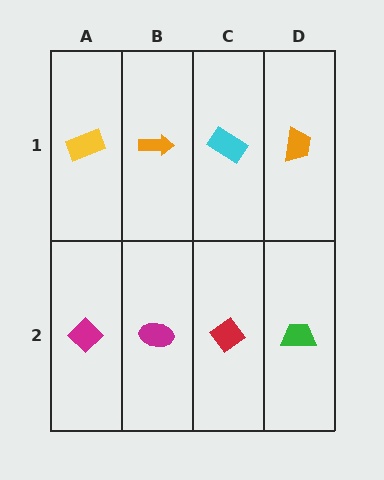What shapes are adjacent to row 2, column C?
A cyan rectangle (row 1, column C), a magenta ellipse (row 2, column B), a green trapezoid (row 2, column D).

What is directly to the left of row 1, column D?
A cyan rectangle.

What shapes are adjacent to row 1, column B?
A magenta ellipse (row 2, column B), a yellow rectangle (row 1, column A), a cyan rectangle (row 1, column C).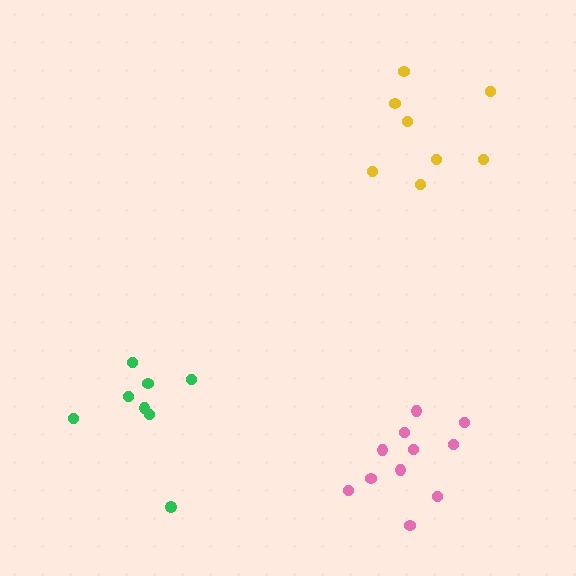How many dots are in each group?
Group 1: 8 dots, Group 2: 11 dots, Group 3: 8 dots (27 total).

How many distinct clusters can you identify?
There are 3 distinct clusters.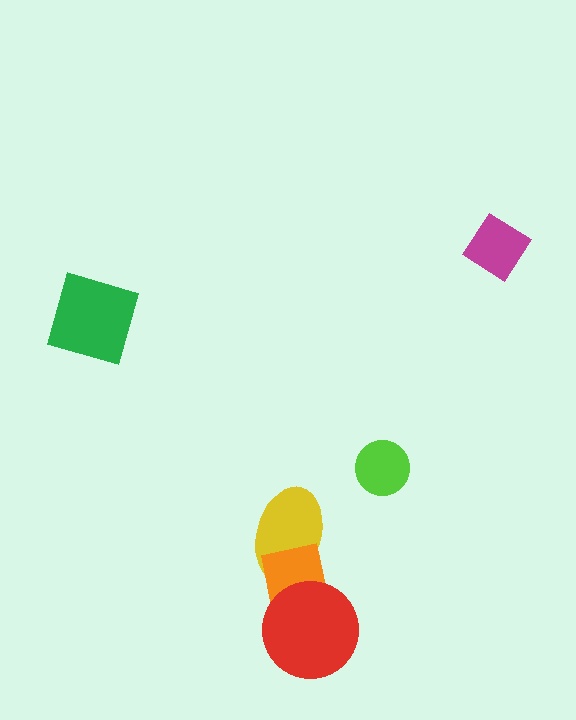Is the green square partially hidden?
No, no other shape covers it.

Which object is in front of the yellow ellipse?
The orange square is in front of the yellow ellipse.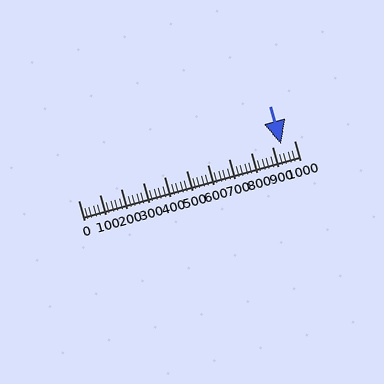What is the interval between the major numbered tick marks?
The major tick marks are spaced 100 units apart.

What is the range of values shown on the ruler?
The ruler shows values from 0 to 1000.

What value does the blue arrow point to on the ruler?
The blue arrow points to approximately 940.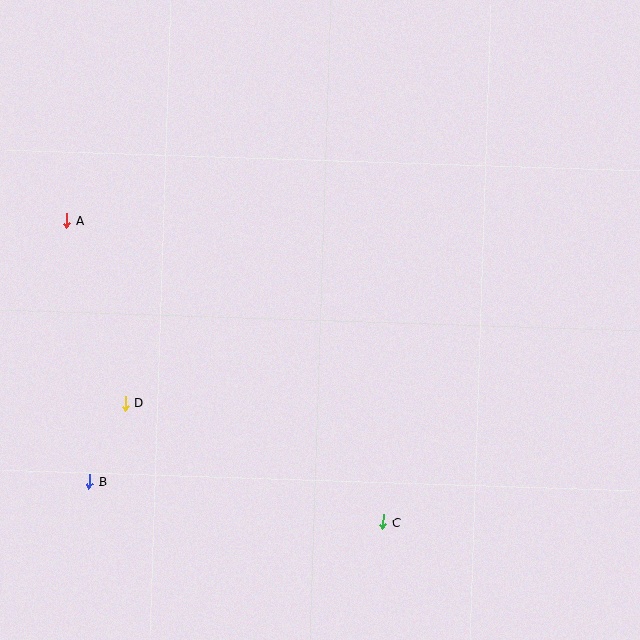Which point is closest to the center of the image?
Point C at (383, 522) is closest to the center.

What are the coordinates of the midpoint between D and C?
The midpoint between D and C is at (254, 462).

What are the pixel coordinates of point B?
Point B is at (89, 481).